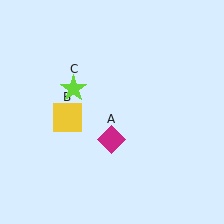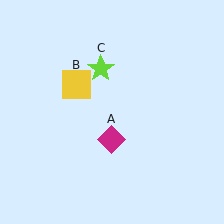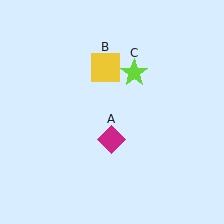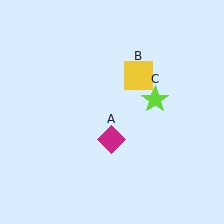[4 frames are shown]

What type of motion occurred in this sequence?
The yellow square (object B), lime star (object C) rotated clockwise around the center of the scene.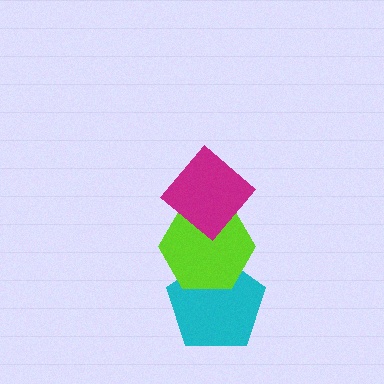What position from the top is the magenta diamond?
The magenta diamond is 1st from the top.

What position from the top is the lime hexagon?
The lime hexagon is 2nd from the top.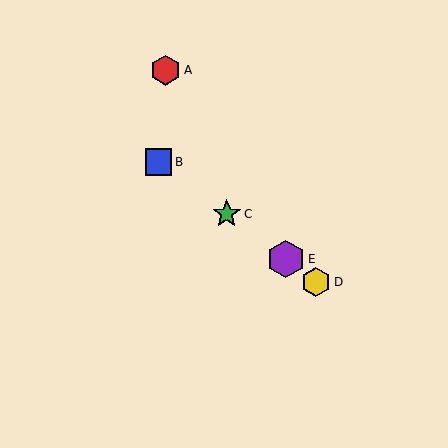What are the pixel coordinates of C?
Object C is at (227, 214).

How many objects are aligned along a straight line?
4 objects (B, C, D, E) are aligned along a straight line.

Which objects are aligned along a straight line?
Objects B, C, D, E are aligned along a straight line.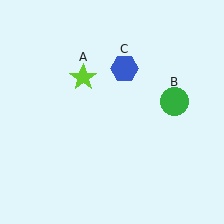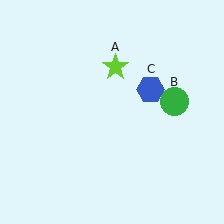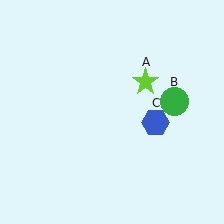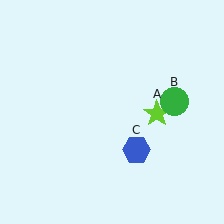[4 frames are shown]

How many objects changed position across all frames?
2 objects changed position: lime star (object A), blue hexagon (object C).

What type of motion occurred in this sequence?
The lime star (object A), blue hexagon (object C) rotated clockwise around the center of the scene.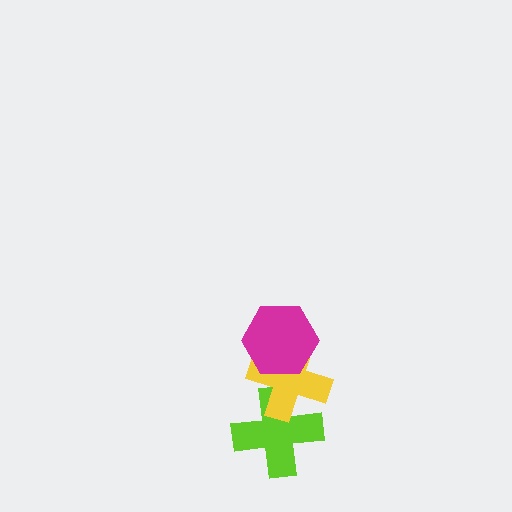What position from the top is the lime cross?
The lime cross is 3rd from the top.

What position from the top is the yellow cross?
The yellow cross is 2nd from the top.